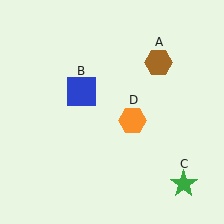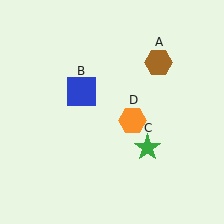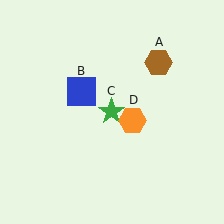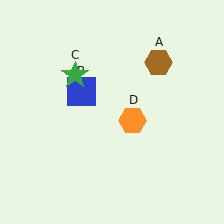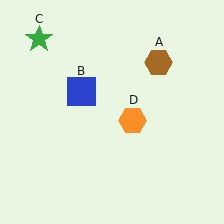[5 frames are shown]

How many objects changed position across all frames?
1 object changed position: green star (object C).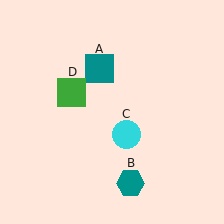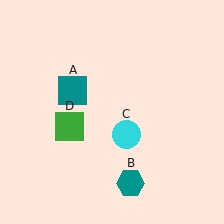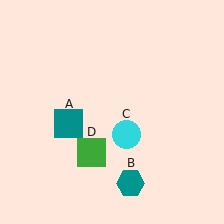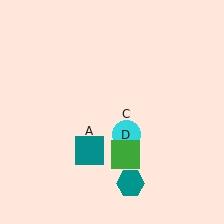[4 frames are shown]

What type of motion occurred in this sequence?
The teal square (object A), green square (object D) rotated counterclockwise around the center of the scene.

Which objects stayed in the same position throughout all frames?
Teal hexagon (object B) and cyan circle (object C) remained stationary.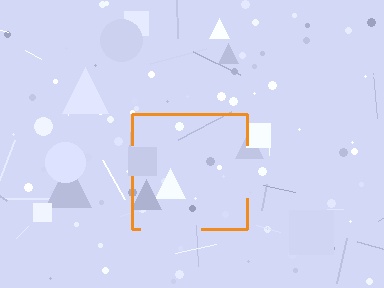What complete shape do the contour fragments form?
The contour fragments form a square.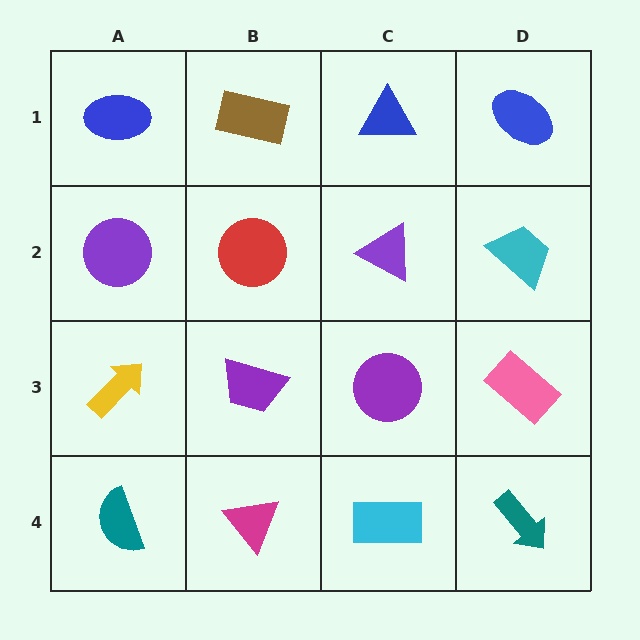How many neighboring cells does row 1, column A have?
2.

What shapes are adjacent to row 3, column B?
A red circle (row 2, column B), a magenta triangle (row 4, column B), a yellow arrow (row 3, column A), a purple circle (row 3, column C).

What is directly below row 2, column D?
A pink rectangle.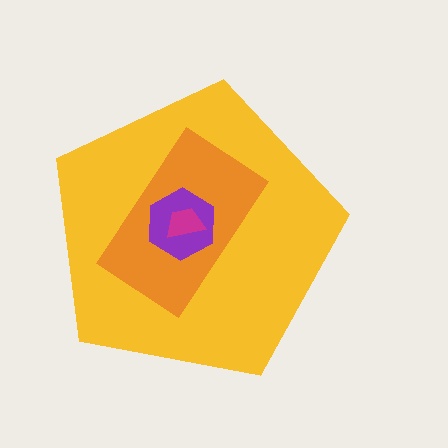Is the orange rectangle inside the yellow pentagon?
Yes.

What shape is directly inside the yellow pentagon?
The orange rectangle.